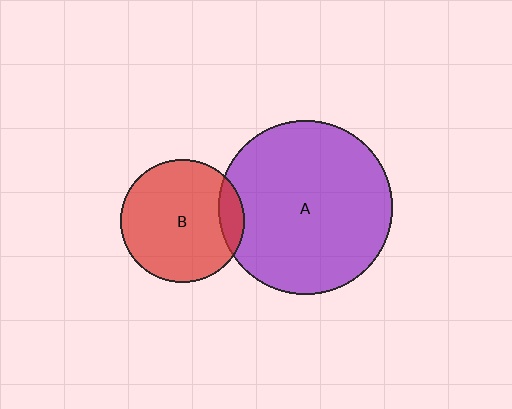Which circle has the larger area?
Circle A (purple).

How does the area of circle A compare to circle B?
Approximately 2.0 times.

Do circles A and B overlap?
Yes.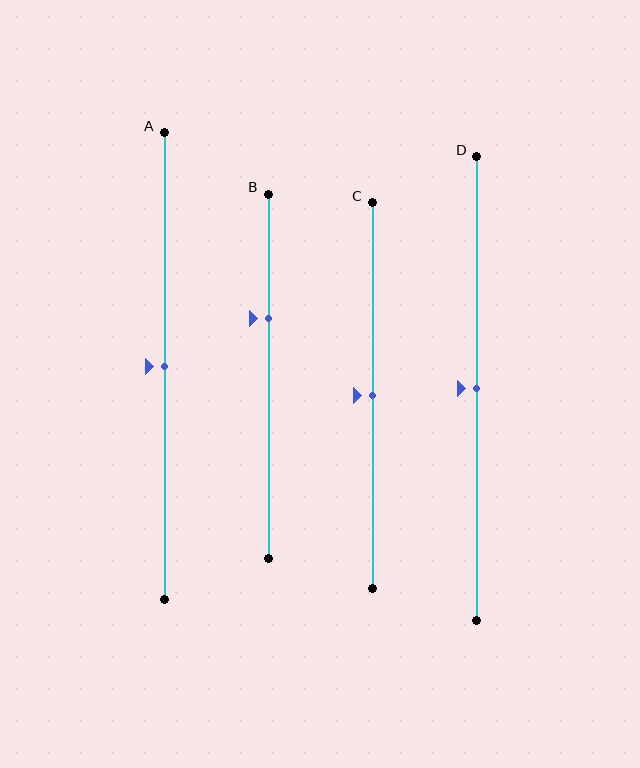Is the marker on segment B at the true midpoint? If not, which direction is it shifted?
No, the marker on segment B is shifted upward by about 16% of the segment length.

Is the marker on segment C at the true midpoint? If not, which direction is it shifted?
Yes, the marker on segment C is at the true midpoint.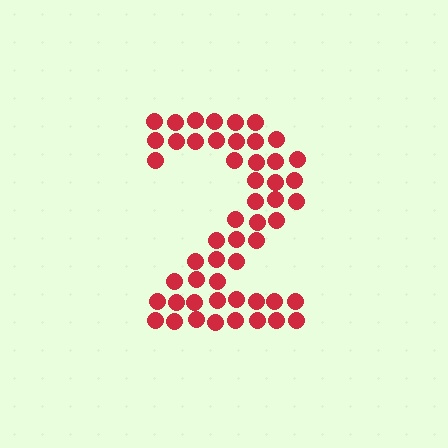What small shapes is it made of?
It is made of small circles.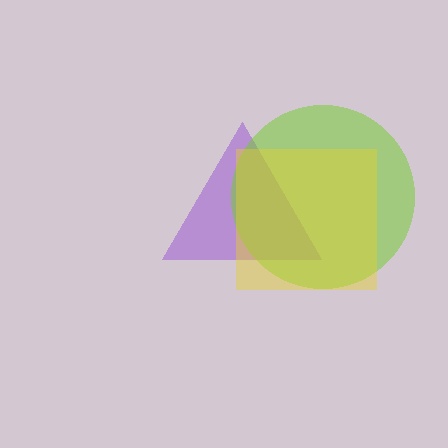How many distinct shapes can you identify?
There are 3 distinct shapes: a purple triangle, a lime circle, a yellow square.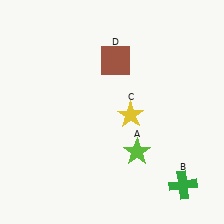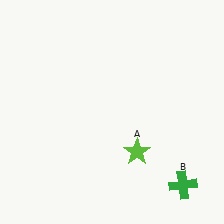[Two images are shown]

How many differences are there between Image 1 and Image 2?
There are 2 differences between the two images.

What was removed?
The brown square (D), the yellow star (C) were removed in Image 2.